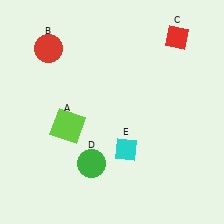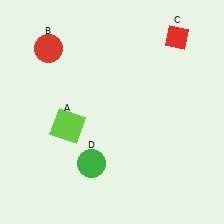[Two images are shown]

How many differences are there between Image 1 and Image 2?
There is 1 difference between the two images.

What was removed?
The cyan diamond (E) was removed in Image 2.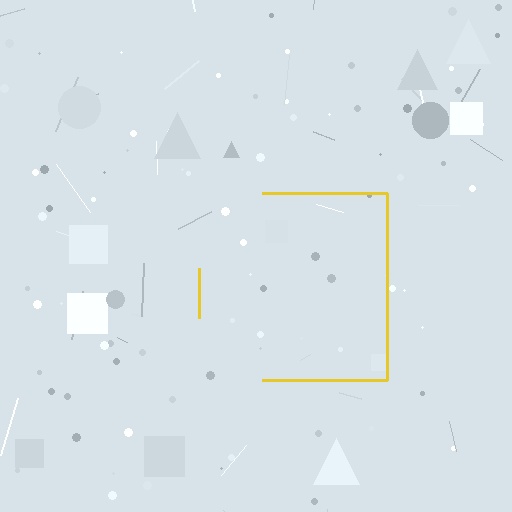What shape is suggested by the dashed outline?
The dashed outline suggests a square.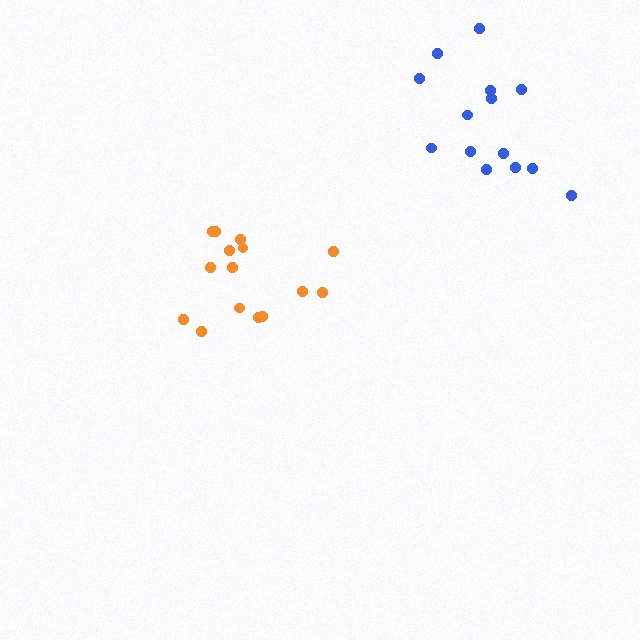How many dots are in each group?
Group 1: 15 dots, Group 2: 14 dots (29 total).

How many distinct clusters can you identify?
There are 2 distinct clusters.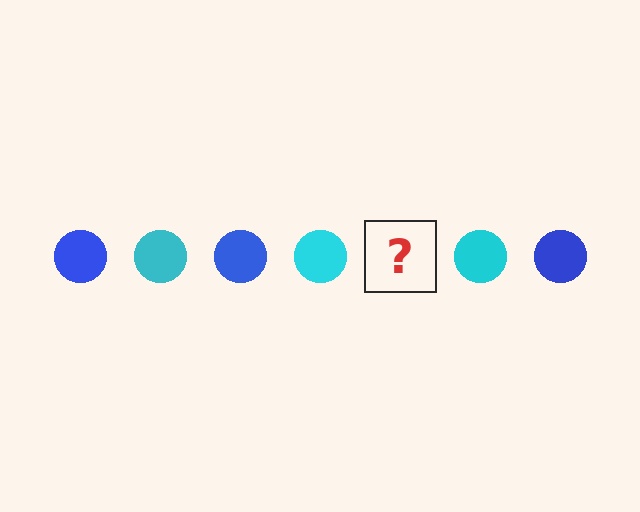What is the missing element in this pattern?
The missing element is a blue circle.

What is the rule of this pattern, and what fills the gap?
The rule is that the pattern cycles through blue, cyan circles. The gap should be filled with a blue circle.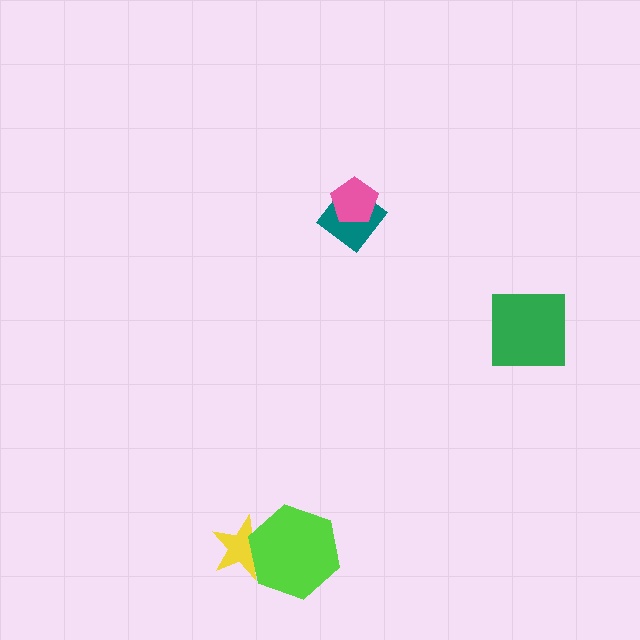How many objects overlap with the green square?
0 objects overlap with the green square.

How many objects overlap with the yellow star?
1 object overlaps with the yellow star.